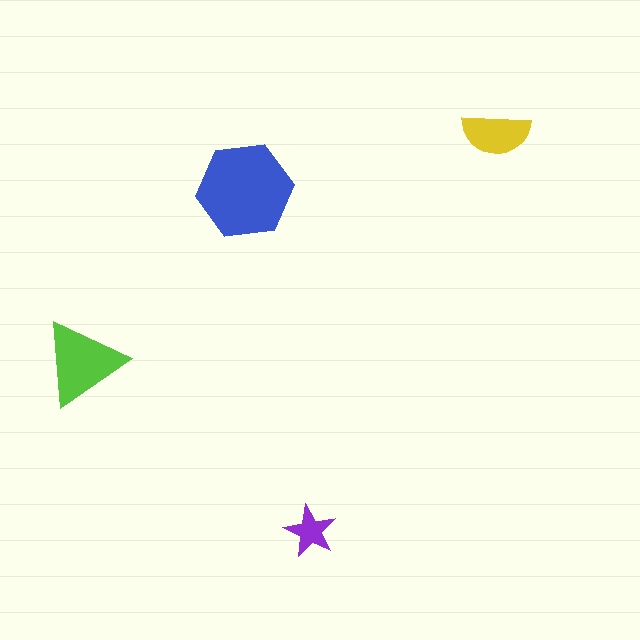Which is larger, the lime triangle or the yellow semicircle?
The lime triangle.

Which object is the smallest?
The purple star.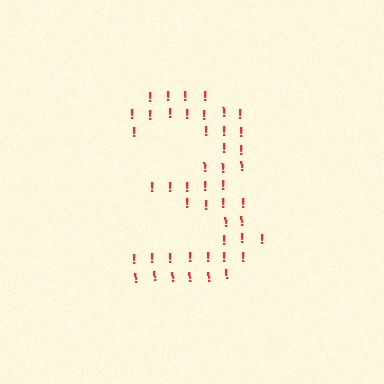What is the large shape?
The large shape is the digit 3.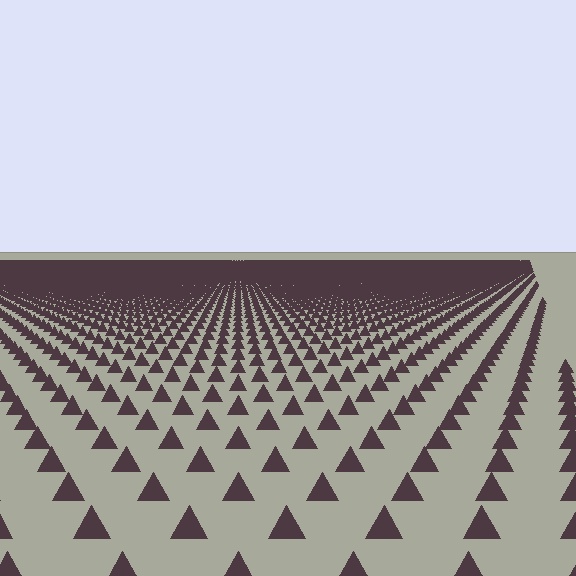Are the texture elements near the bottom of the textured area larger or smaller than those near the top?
Larger. Near the bottom, elements are closer to the viewer and appear at a bigger on-screen size.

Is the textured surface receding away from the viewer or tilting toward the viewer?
The surface is receding away from the viewer. Texture elements get smaller and denser toward the top.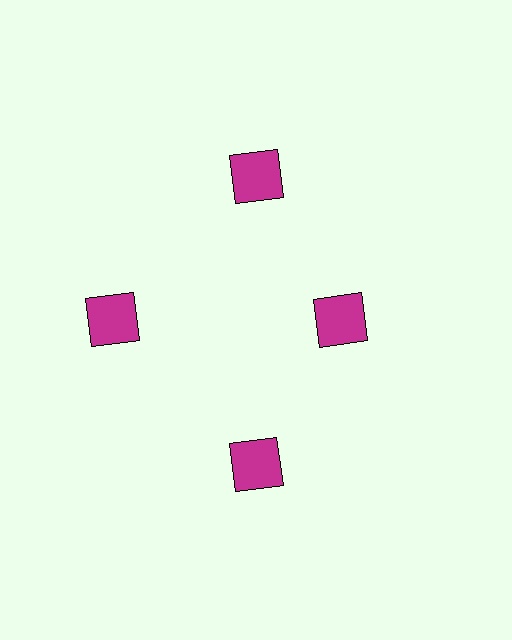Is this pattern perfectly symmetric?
No. The 4 magenta squares are arranged in a ring, but one element near the 3 o'clock position is pulled inward toward the center, breaking the 4-fold rotational symmetry.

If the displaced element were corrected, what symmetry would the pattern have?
It would have 4-fold rotational symmetry — the pattern would map onto itself every 90 degrees.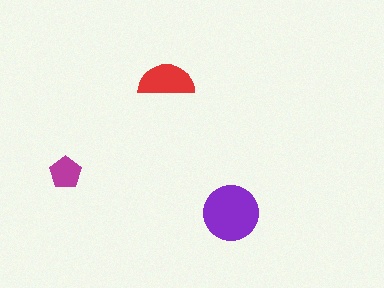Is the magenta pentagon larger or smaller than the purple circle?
Smaller.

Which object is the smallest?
The magenta pentagon.